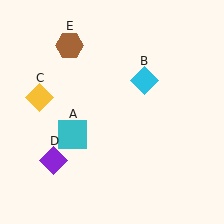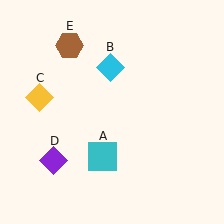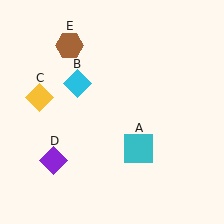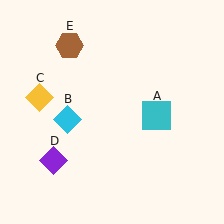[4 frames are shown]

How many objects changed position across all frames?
2 objects changed position: cyan square (object A), cyan diamond (object B).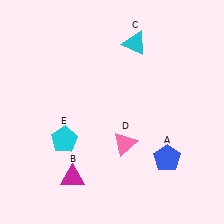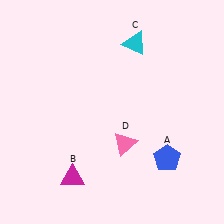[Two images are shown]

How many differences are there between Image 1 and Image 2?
There is 1 difference between the two images.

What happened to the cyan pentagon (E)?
The cyan pentagon (E) was removed in Image 2. It was in the bottom-left area of Image 1.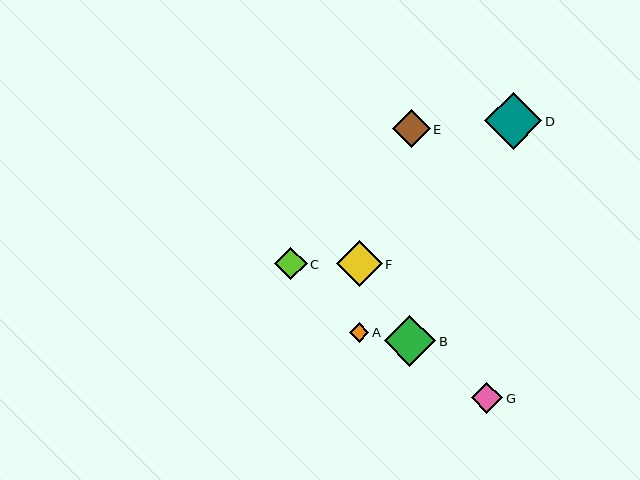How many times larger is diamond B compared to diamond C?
Diamond B is approximately 1.6 times the size of diamond C.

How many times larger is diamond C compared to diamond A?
Diamond C is approximately 1.7 times the size of diamond A.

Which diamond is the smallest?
Diamond A is the smallest with a size of approximately 19 pixels.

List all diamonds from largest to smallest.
From largest to smallest: D, B, F, E, C, G, A.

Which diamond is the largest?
Diamond D is the largest with a size of approximately 57 pixels.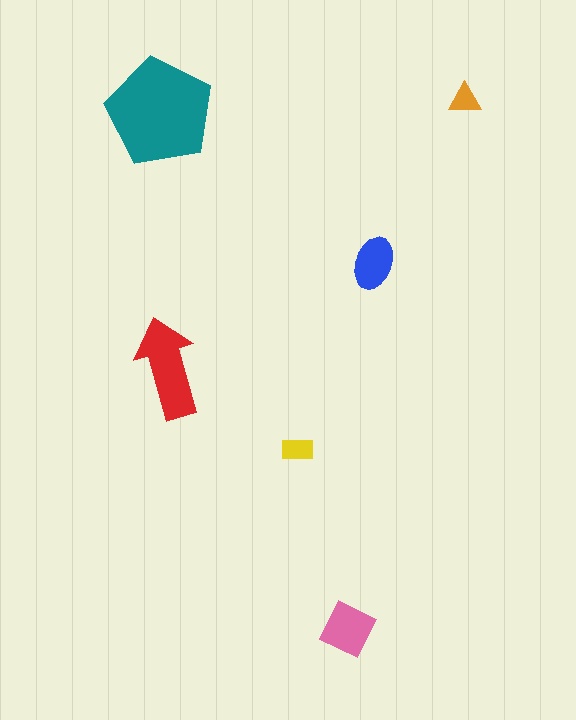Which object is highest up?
The orange triangle is topmost.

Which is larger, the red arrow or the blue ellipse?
The red arrow.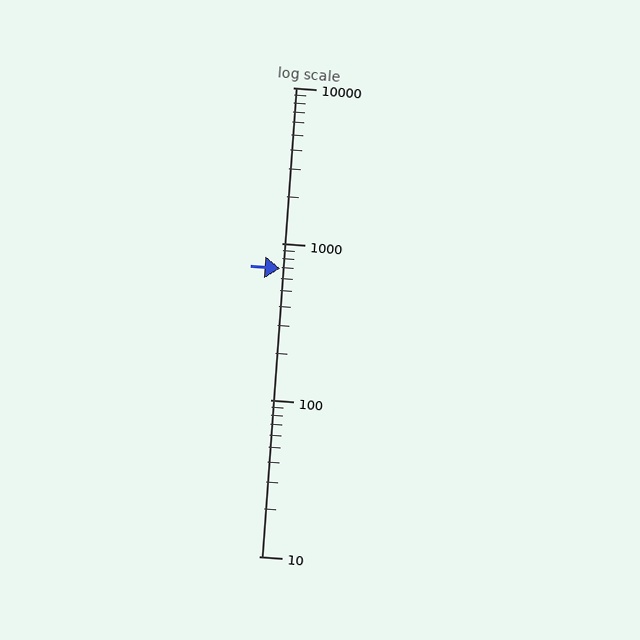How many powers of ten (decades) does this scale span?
The scale spans 3 decades, from 10 to 10000.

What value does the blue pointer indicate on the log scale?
The pointer indicates approximately 690.